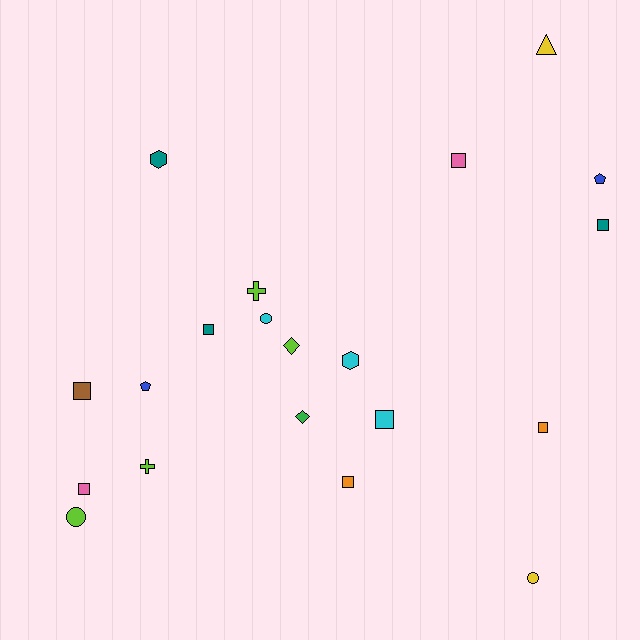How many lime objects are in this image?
There are 4 lime objects.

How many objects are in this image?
There are 20 objects.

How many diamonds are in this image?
There are 2 diamonds.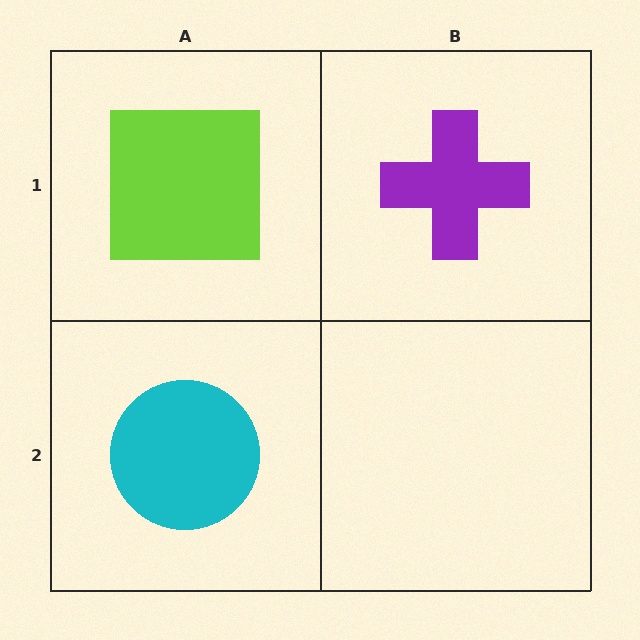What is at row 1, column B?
A purple cross.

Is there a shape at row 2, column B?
No, that cell is empty.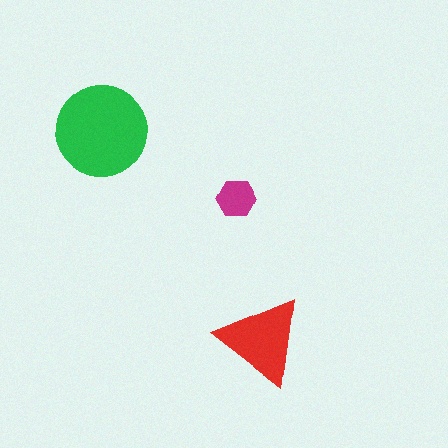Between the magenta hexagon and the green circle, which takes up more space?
The green circle.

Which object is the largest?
The green circle.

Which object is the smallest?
The magenta hexagon.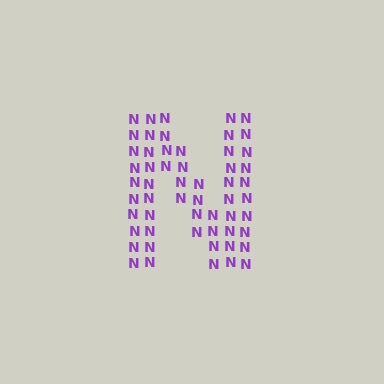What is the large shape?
The large shape is the letter N.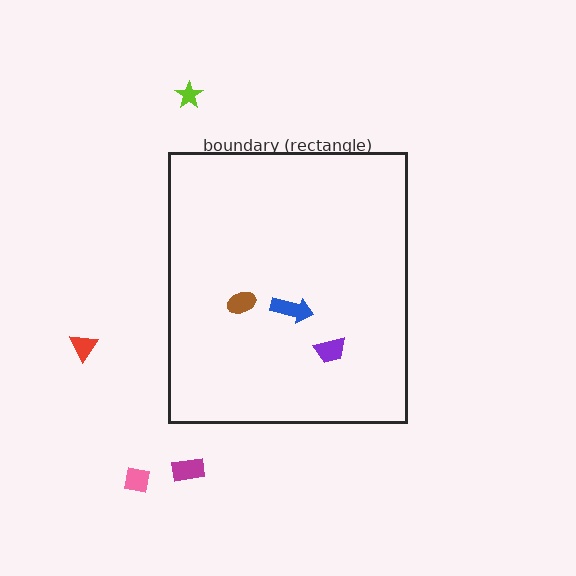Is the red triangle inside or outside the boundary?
Outside.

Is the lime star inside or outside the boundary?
Outside.